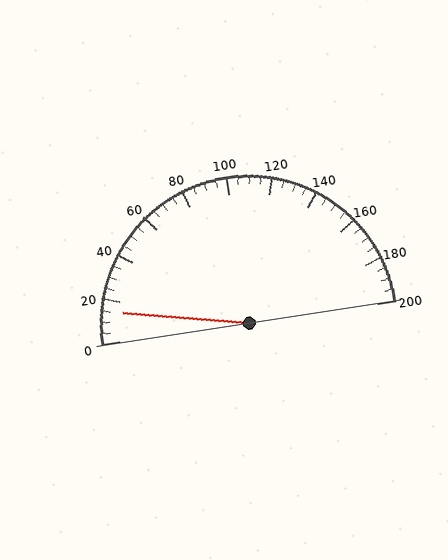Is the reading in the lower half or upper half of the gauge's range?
The reading is in the lower half of the range (0 to 200).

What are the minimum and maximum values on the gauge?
The gauge ranges from 0 to 200.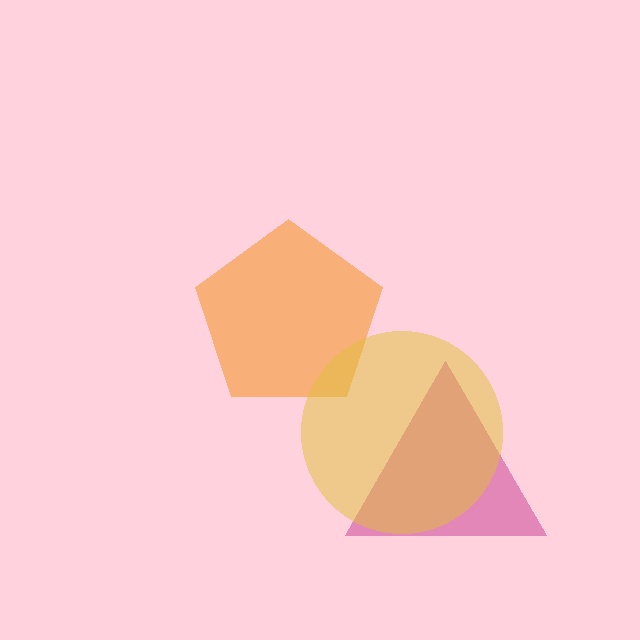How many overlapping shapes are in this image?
There are 3 overlapping shapes in the image.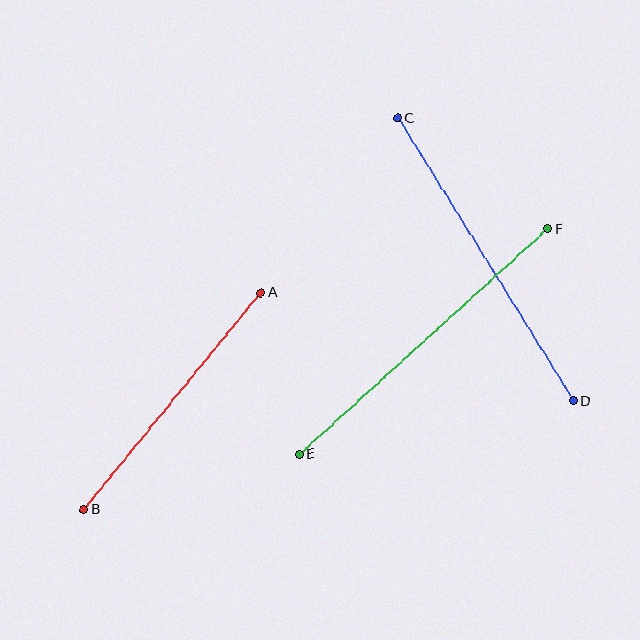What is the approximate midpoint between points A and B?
The midpoint is at approximately (172, 401) pixels.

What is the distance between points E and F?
The distance is approximately 336 pixels.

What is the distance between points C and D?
The distance is approximately 333 pixels.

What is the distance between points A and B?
The distance is approximately 280 pixels.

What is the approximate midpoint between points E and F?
The midpoint is at approximately (423, 341) pixels.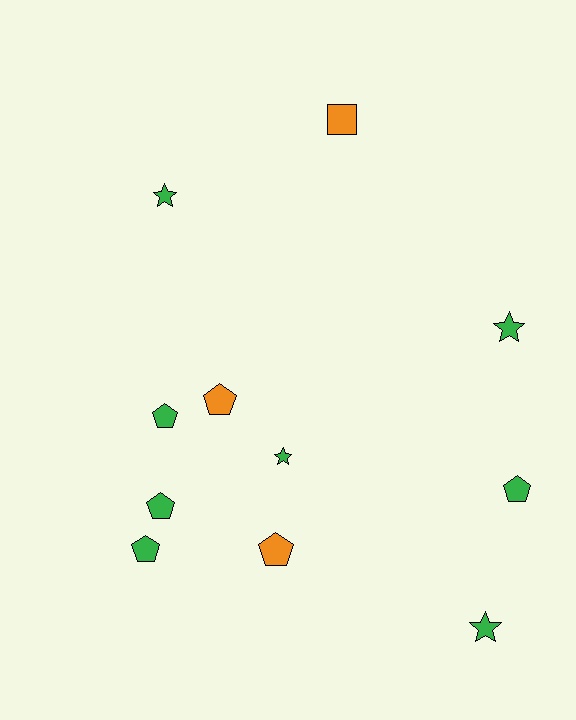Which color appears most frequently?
Green, with 8 objects.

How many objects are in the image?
There are 11 objects.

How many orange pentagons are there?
There are 2 orange pentagons.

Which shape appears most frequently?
Pentagon, with 6 objects.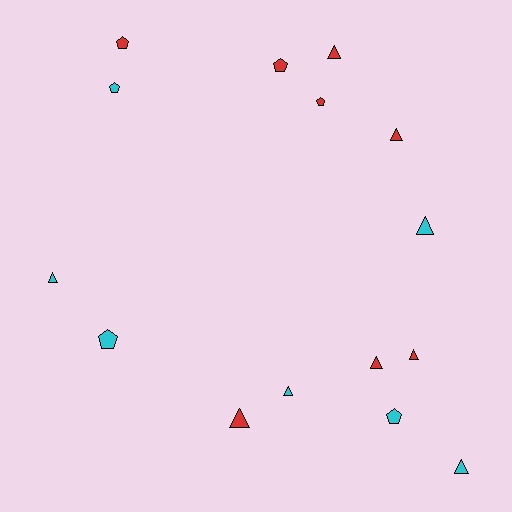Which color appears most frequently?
Red, with 8 objects.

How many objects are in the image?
There are 15 objects.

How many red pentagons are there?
There are 3 red pentagons.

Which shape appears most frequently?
Triangle, with 9 objects.